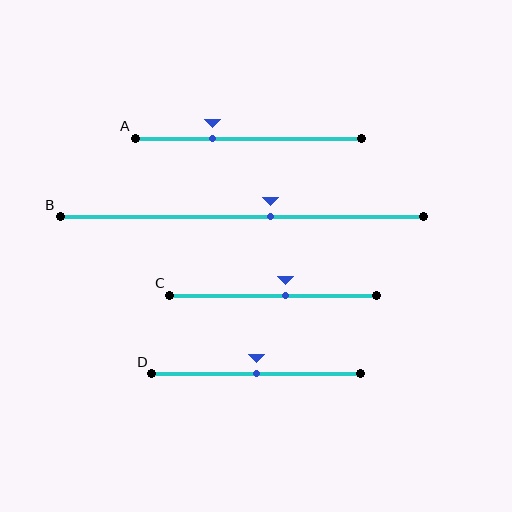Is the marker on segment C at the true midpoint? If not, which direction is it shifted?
No, the marker on segment C is shifted to the right by about 6% of the segment length.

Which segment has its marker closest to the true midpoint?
Segment D has its marker closest to the true midpoint.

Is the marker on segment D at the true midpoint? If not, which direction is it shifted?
Yes, the marker on segment D is at the true midpoint.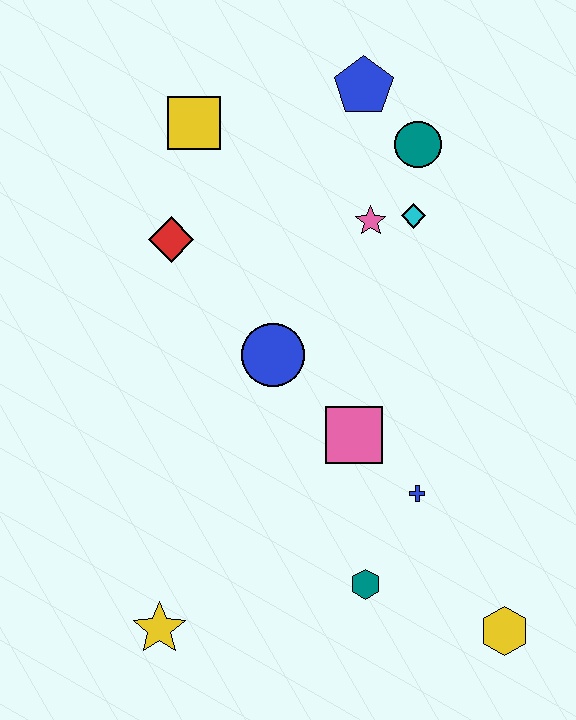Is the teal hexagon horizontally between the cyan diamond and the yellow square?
Yes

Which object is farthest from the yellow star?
The blue pentagon is farthest from the yellow star.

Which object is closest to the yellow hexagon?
The teal hexagon is closest to the yellow hexagon.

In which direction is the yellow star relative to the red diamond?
The yellow star is below the red diamond.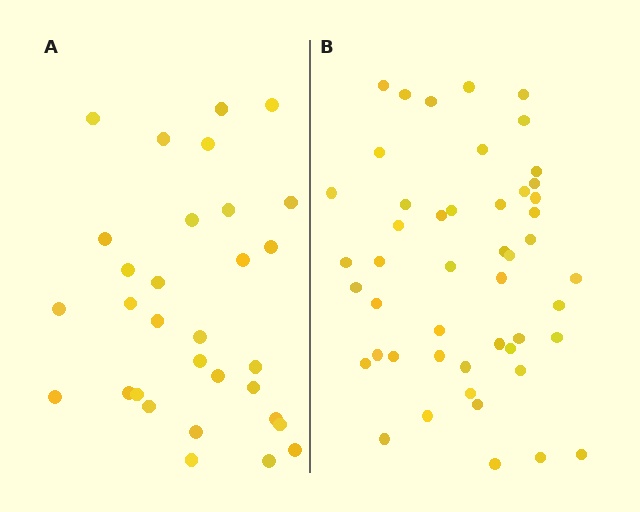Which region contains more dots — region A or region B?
Region B (the right region) has more dots.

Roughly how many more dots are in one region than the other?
Region B has approximately 15 more dots than region A.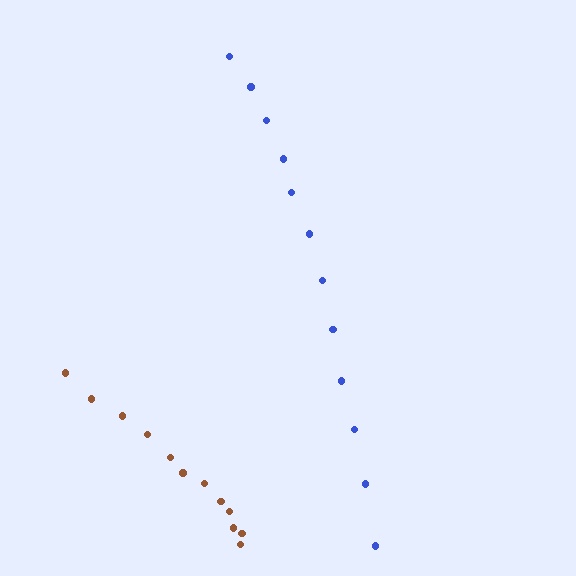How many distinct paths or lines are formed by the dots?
There are 2 distinct paths.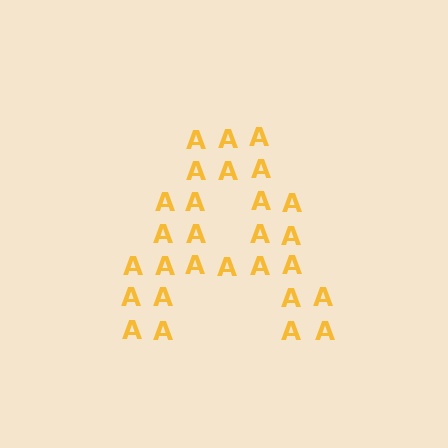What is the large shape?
The large shape is the letter A.